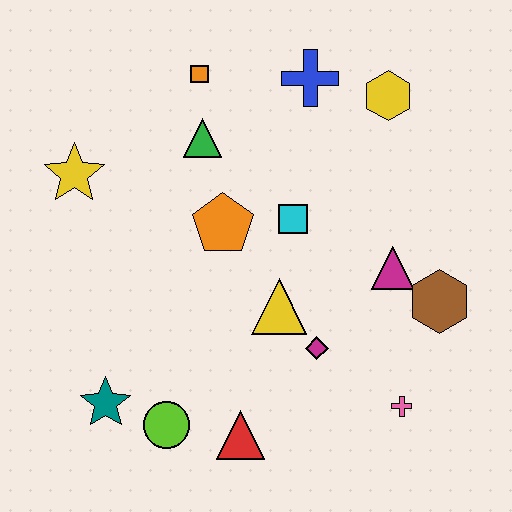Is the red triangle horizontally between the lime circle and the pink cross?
Yes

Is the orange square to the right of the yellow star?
Yes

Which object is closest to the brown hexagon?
The magenta triangle is closest to the brown hexagon.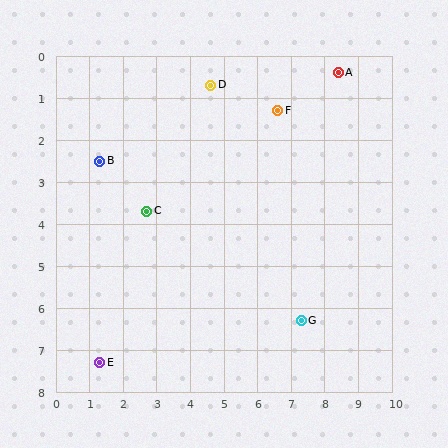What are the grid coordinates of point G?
Point G is at approximately (7.3, 6.3).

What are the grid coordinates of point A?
Point A is at approximately (8.4, 0.4).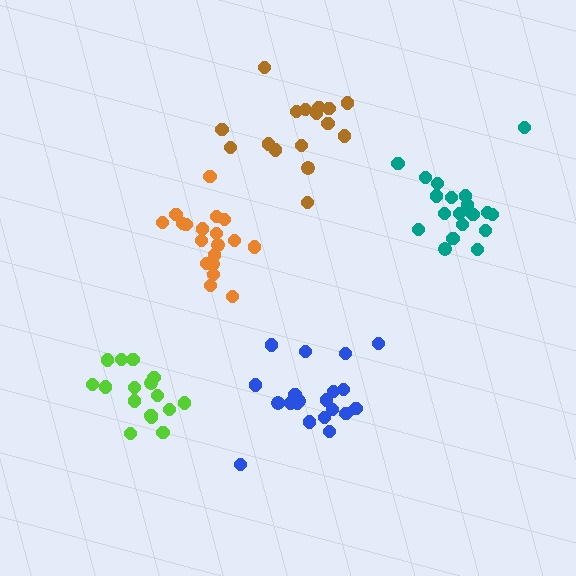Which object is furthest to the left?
The lime cluster is leftmost.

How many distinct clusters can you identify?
There are 5 distinct clusters.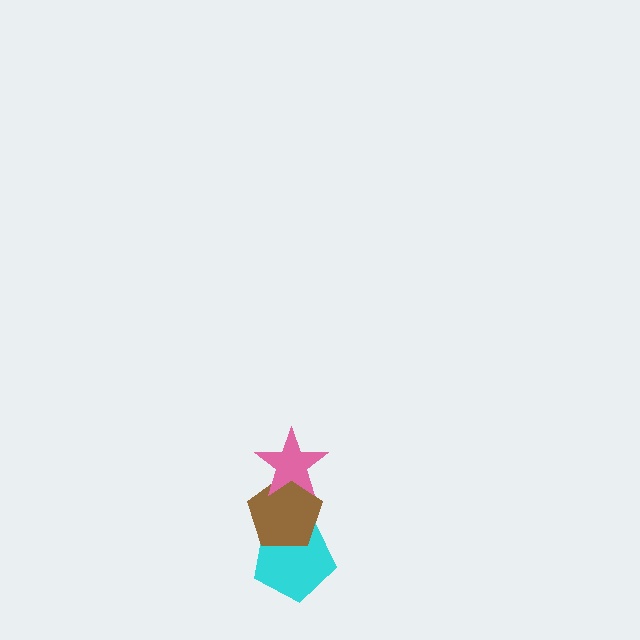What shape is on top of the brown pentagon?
The pink star is on top of the brown pentagon.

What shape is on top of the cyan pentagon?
The brown pentagon is on top of the cyan pentagon.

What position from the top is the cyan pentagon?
The cyan pentagon is 3rd from the top.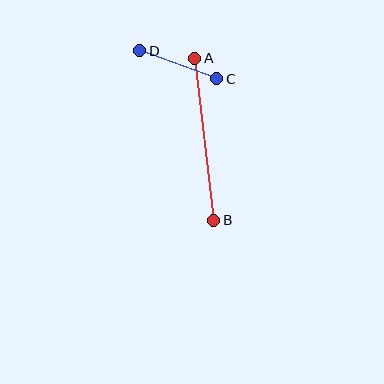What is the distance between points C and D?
The distance is approximately 82 pixels.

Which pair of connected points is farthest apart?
Points A and B are farthest apart.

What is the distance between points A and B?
The distance is approximately 163 pixels.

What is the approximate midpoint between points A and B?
The midpoint is at approximately (204, 139) pixels.